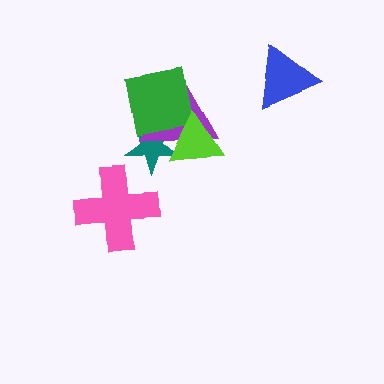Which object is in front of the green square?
The lime triangle is in front of the green square.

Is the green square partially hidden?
Yes, it is partially covered by another shape.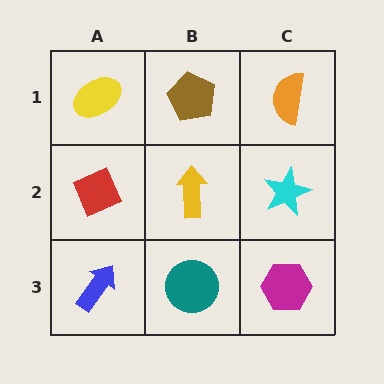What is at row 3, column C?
A magenta hexagon.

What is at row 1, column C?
An orange semicircle.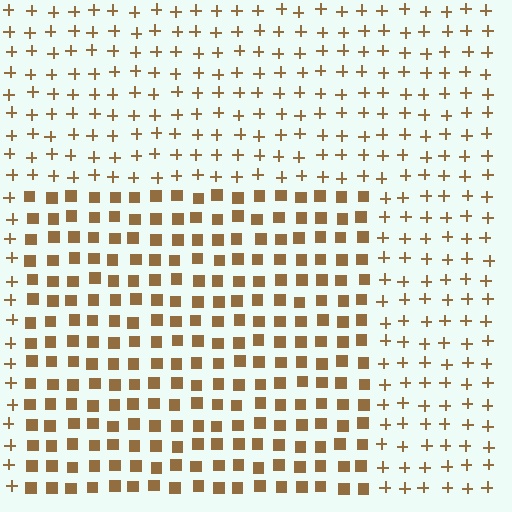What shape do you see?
I see a rectangle.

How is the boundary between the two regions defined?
The boundary is defined by a change in element shape: squares inside vs. plus signs outside. All elements share the same color and spacing.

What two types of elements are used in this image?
The image uses squares inside the rectangle region and plus signs outside it.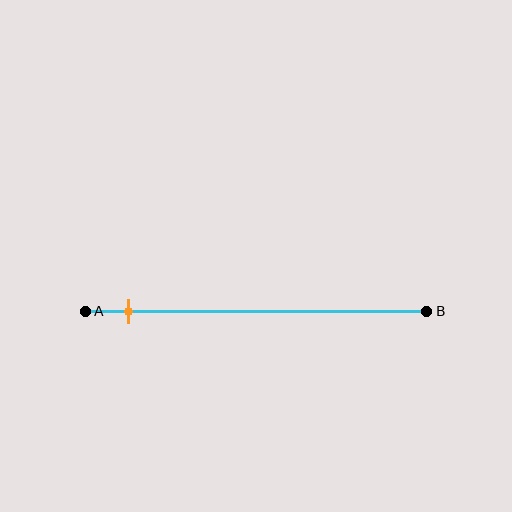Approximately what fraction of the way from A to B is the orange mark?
The orange mark is approximately 15% of the way from A to B.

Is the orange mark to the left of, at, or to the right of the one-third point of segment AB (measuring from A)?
The orange mark is to the left of the one-third point of segment AB.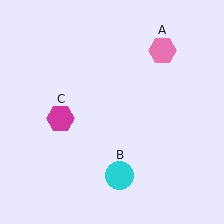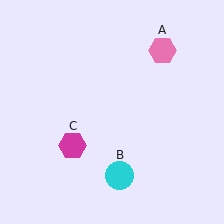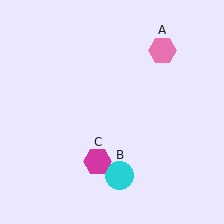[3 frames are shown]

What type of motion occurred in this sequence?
The magenta hexagon (object C) rotated counterclockwise around the center of the scene.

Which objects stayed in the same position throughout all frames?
Pink hexagon (object A) and cyan circle (object B) remained stationary.